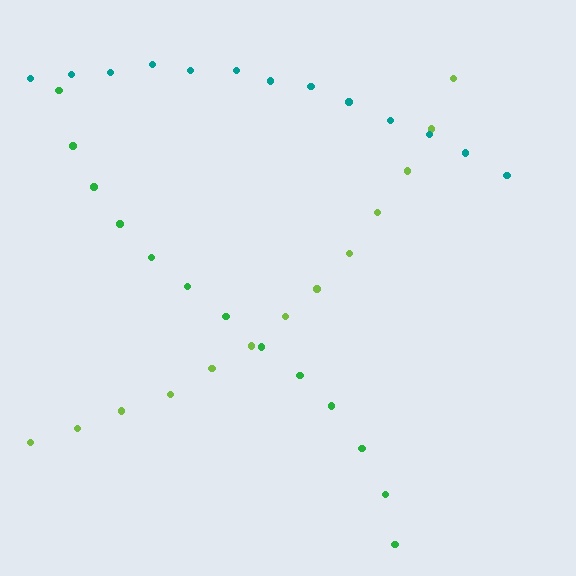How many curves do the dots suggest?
There are 3 distinct paths.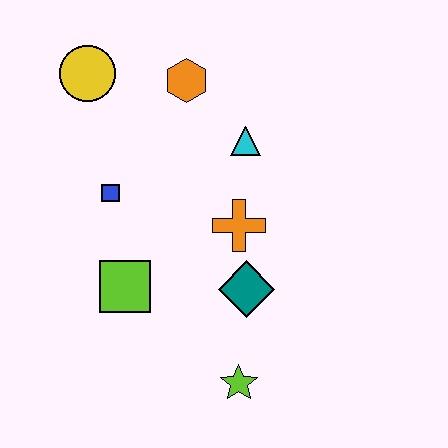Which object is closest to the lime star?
The teal diamond is closest to the lime star.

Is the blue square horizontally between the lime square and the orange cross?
No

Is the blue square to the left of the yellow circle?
No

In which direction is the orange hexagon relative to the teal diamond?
The orange hexagon is above the teal diamond.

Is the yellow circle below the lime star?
No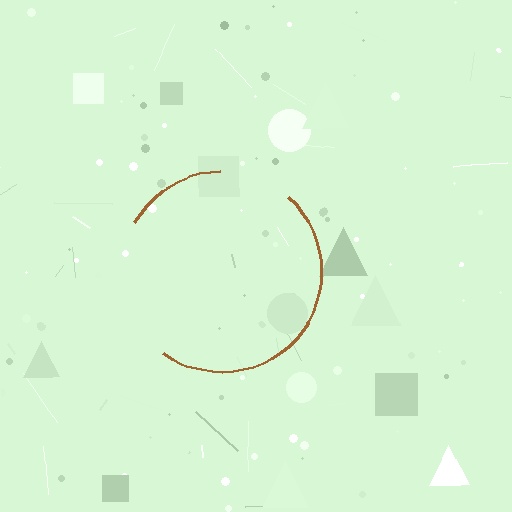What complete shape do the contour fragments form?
The contour fragments form a circle.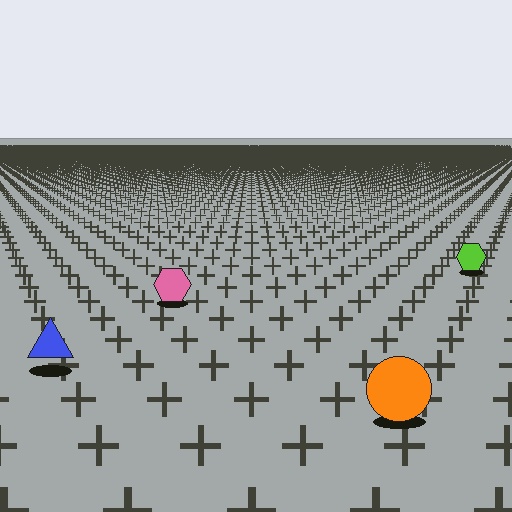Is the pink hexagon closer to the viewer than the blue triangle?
No. The blue triangle is closer — you can tell from the texture gradient: the ground texture is coarser near it.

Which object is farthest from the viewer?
The lime hexagon is farthest from the viewer. It appears smaller and the ground texture around it is denser.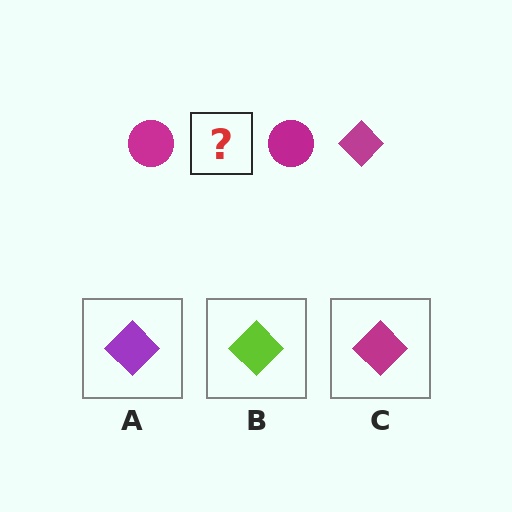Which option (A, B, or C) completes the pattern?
C.